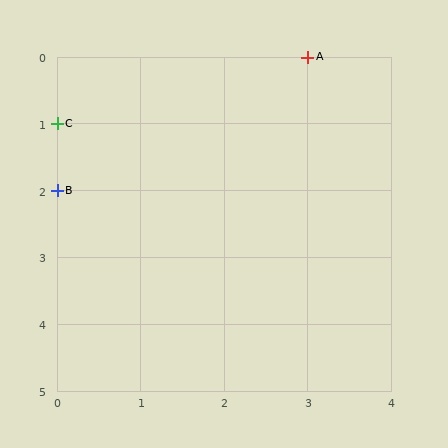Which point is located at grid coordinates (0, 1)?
Point C is at (0, 1).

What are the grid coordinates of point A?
Point A is at grid coordinates (3, 0).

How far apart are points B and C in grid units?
Points B and C are 1 row apart.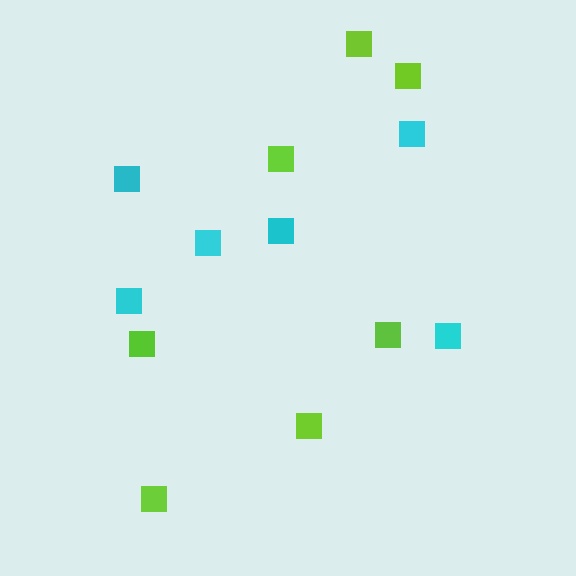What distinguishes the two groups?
There are 2 groups: one group of cyan squares (6) and one group of lime squares (7).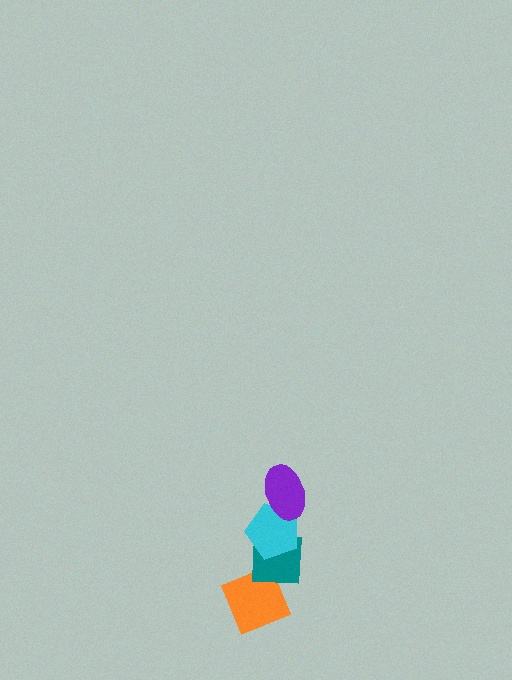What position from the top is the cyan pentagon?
The cyan pentagon is 2nd from the top.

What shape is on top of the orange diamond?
The teal square is on top of the orange diamond.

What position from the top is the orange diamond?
The orange diamond is 4th from the top.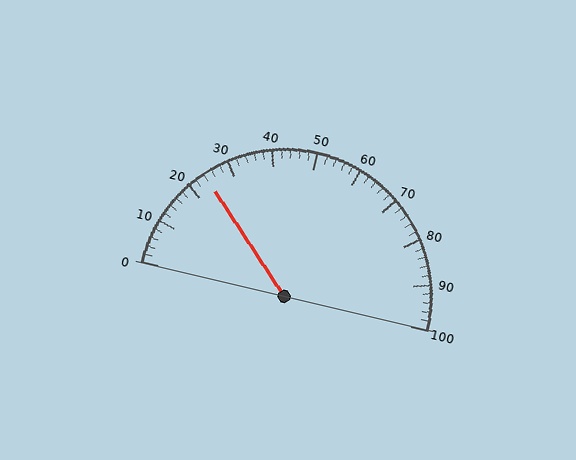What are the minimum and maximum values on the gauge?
The gauge ranges from 0 to 100.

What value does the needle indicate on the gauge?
The needle indicates approximately 24.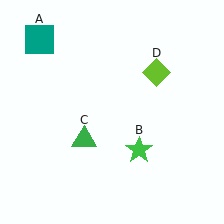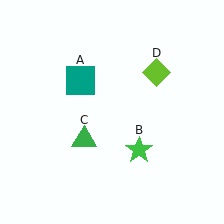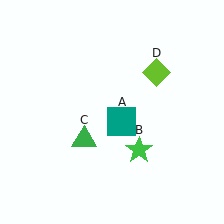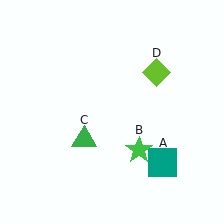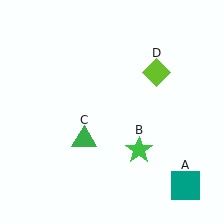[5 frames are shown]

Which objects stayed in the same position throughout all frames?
Green star (object B) and green triangle (object C) and lime diamond (object D) remained stationary.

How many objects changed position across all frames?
1 object changed position: teal square (object A).